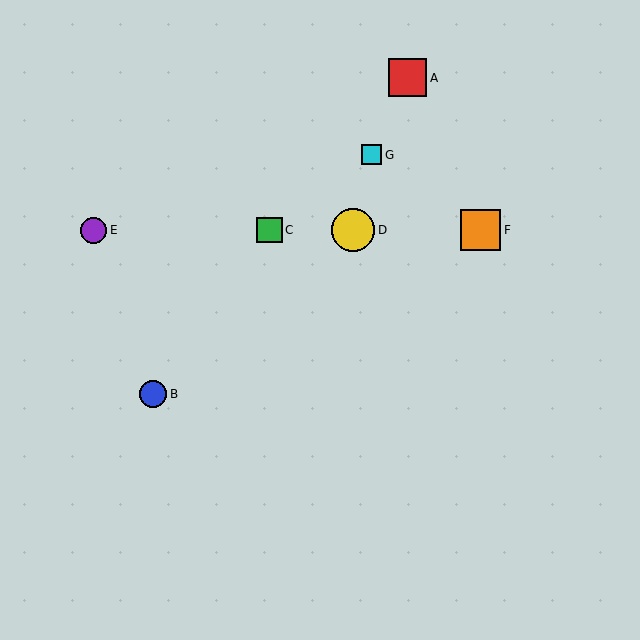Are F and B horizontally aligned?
No, F is at y≈230 and B is at y≈394.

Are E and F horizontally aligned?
Yes, both are at y≈230.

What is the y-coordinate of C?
Object C is at y≈230.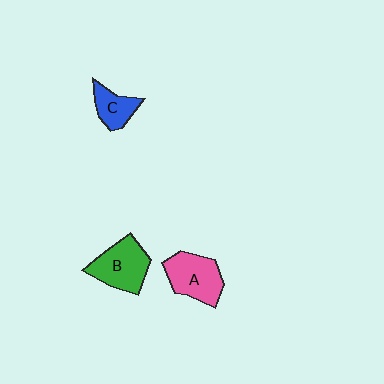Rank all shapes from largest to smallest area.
From largest to smallest: B (green), A (pink), C (blue).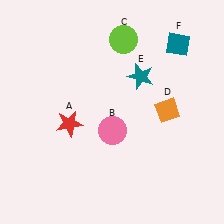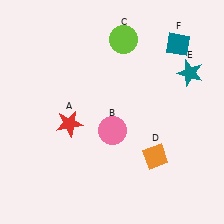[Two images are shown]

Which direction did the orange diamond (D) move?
The orange diamond (D) moved down.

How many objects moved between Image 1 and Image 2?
2 objects moved between the two images.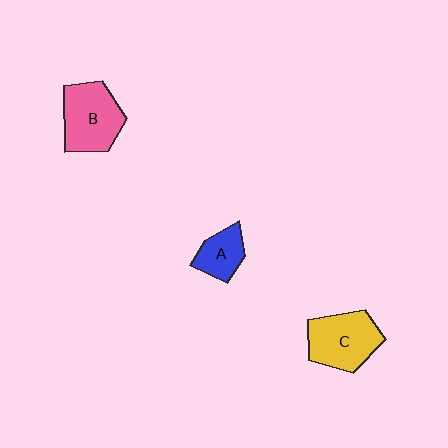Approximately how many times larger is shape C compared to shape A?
Approximately 1.8 times.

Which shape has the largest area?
Shape B (pink).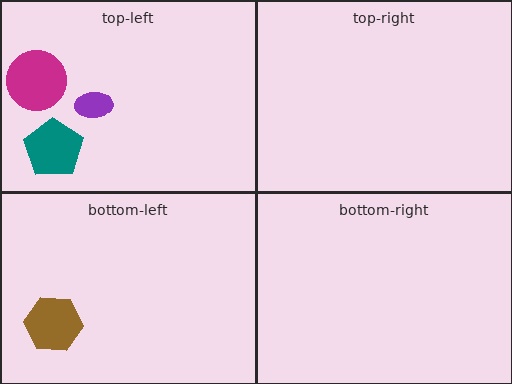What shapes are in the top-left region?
The magenta circle, the teal pentagon, the purple ellipse.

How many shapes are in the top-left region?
3.